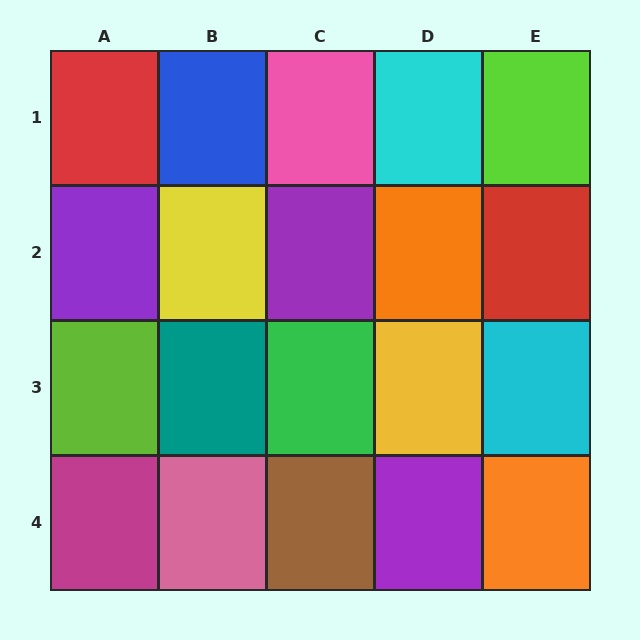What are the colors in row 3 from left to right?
Lime, teal, green, yellow, cyan.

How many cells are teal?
1 cell is teal.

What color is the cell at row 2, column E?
Red.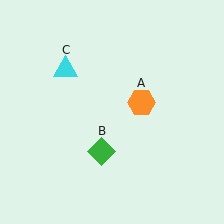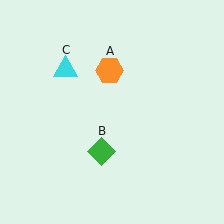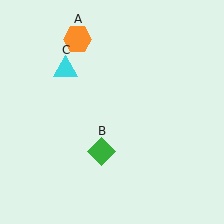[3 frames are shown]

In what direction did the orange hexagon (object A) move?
The orange hexagon (object A) moved up and to the left.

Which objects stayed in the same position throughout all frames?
Green diamond (object B) and cyan triangle (object C) remained stationary.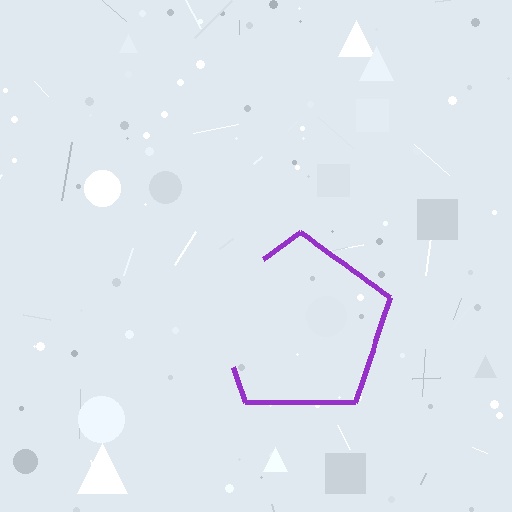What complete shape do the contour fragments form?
The contour fragments form a pentagon.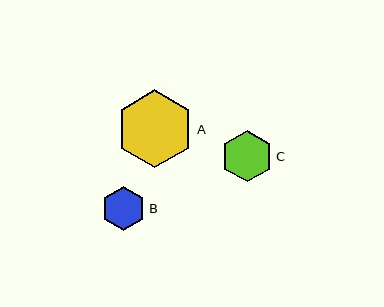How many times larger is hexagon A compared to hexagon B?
Hexagon A is approximately 1.8 times the size of hexagon B.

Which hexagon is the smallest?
Hexagon B is the smallest with a size of approximately 44 pixels.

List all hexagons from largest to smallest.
From largest to smallest: A, C, B.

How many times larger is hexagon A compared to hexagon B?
Hexagon A is approximately 1.8 times the size of hexagon B.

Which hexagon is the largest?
Hexagon A is the largest with a size of approximately 78 pixels.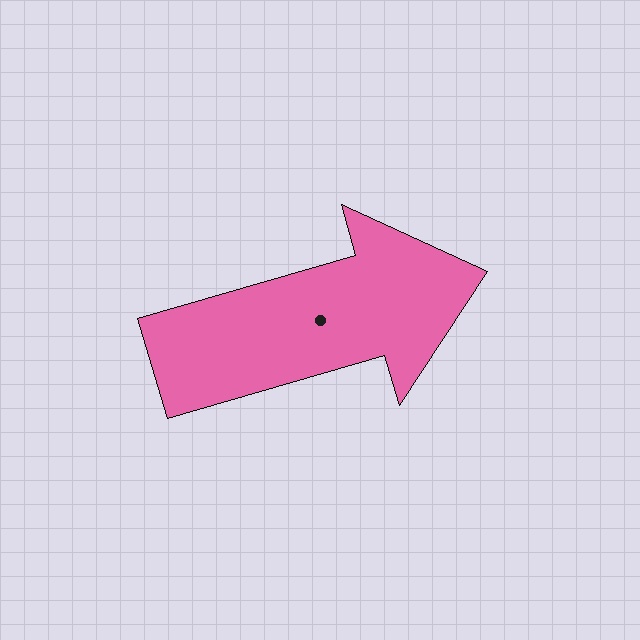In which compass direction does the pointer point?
East.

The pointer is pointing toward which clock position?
Roughly 2 o'clock.